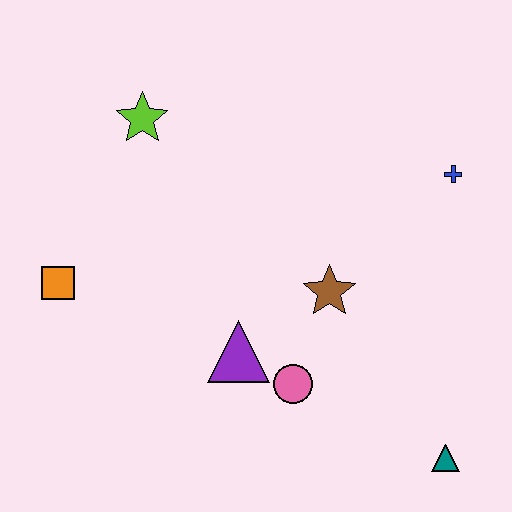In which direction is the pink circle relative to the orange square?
The pink circle is to the right of the orange square.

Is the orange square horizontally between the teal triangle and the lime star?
No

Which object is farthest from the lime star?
The teal triangle is farthest from the lime star.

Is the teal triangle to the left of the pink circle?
No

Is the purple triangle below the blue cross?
Yes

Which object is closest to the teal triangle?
The pink circle is closest to the teal triangle.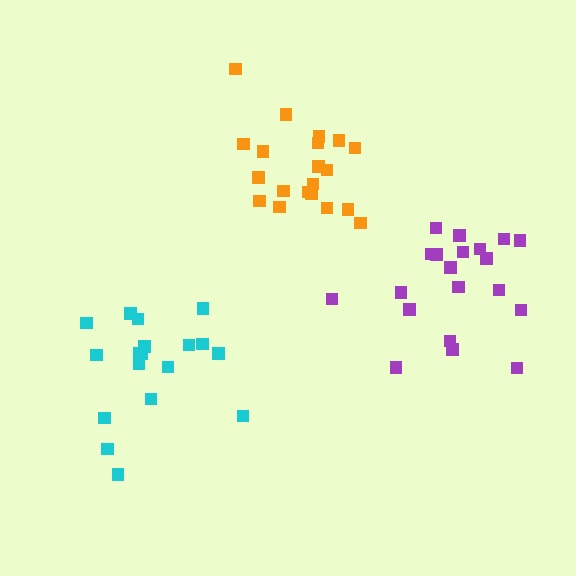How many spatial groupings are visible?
There are 3 spatial groupings.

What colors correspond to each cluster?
The clusters are colored: cyan, orange, purple.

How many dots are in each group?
Group 1: 18 dots, Group 2: 20 dots, Group 3: 20 dots (58 total).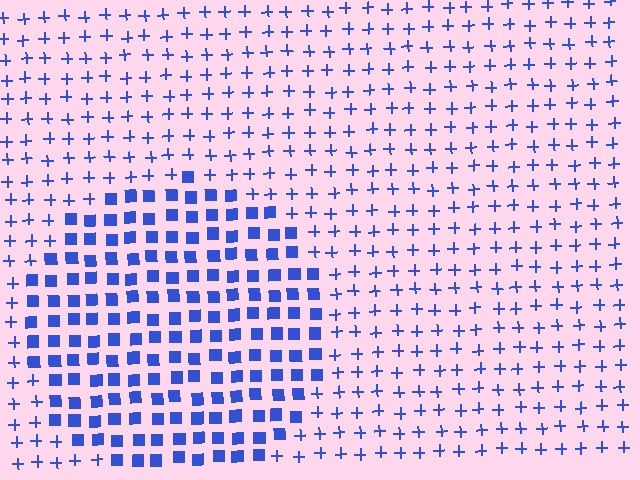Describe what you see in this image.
The image is filled with small blue elements arranged in a uniform grid. A circle-shaped region contains squares, while the surrounding area contains plus signs. The boundary is defined purely by the change in element shape.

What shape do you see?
I see a circle.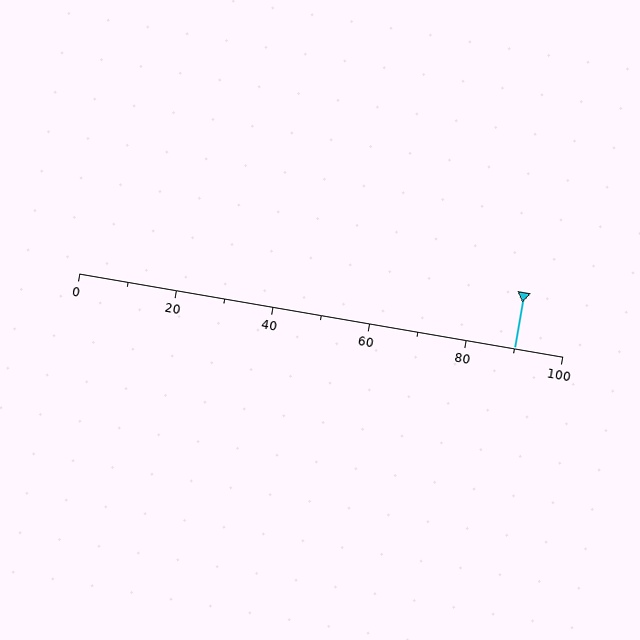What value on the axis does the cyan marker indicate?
The marker indicates approximately 90.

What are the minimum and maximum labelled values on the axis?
The axis runs from 0 to 100.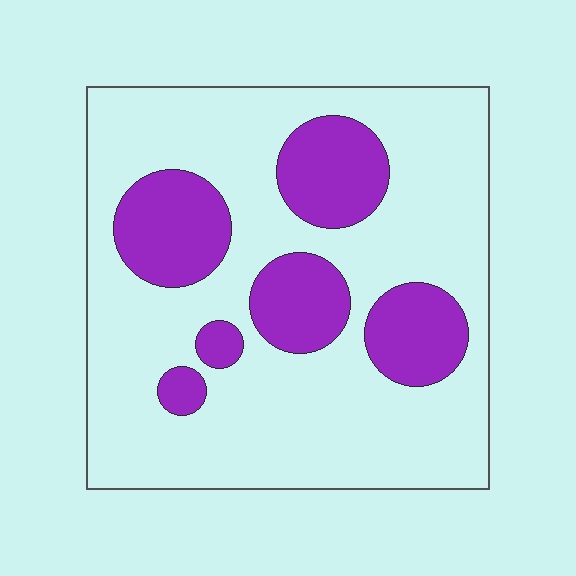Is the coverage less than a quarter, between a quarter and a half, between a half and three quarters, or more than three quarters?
Between a quarter and a half.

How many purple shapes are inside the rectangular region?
6.